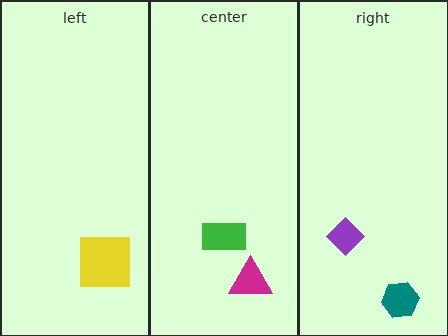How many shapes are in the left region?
1.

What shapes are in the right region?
The teal hexagon, the purple diamond.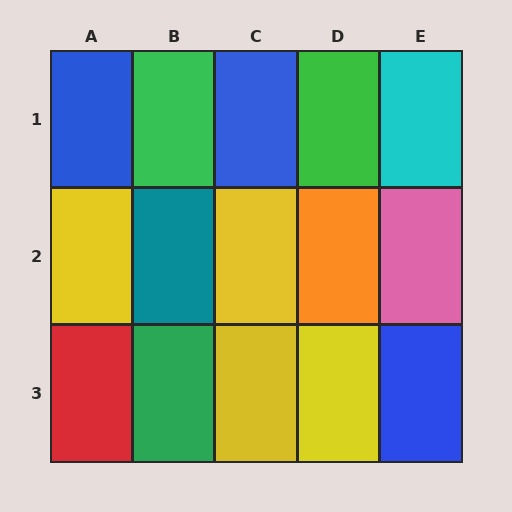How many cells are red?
1 cell is red.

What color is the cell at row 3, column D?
Yellow.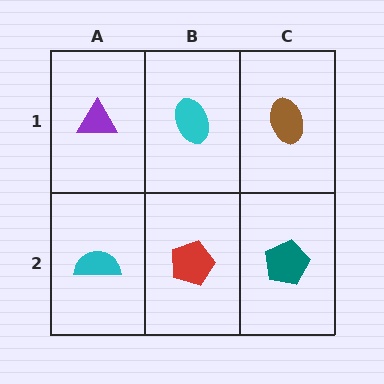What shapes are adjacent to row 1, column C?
A teal pentagon (row 2, column C), a cyan ellipse (row 1, column B).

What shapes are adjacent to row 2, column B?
A cyan ellipse (row 1, column B), a cyan semicircle (row 2, column A), a teal pentagon (row 2, column C).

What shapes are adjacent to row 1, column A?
A cyan semicircle (row 2, column A), a cyan ellipse (row 1, column B).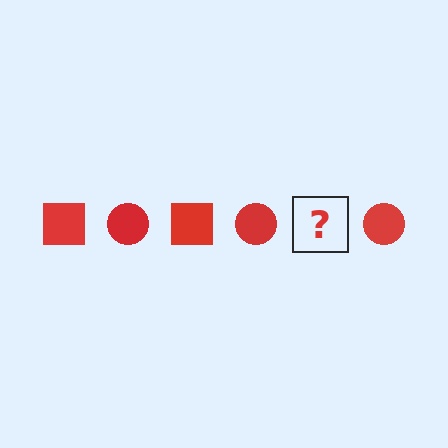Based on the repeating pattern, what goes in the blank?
The blank should be a red square.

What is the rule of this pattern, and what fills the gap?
The rule is that the pattern cycles through square, circle shapes in red. The gap should be filled with a red square.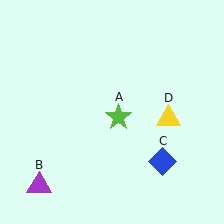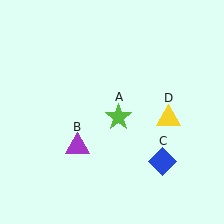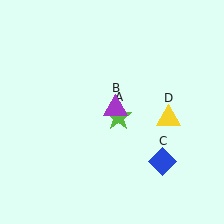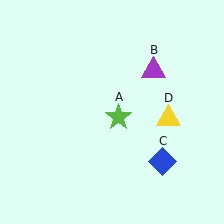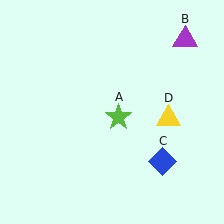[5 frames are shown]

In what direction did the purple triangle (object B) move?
The purple triangle (object B) moved up and to the right.